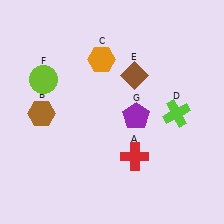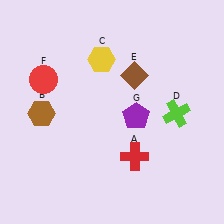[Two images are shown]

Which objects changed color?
C changed from orange to yellow. F changed from lime to red.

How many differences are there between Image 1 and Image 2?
There are 2 differences between the two images.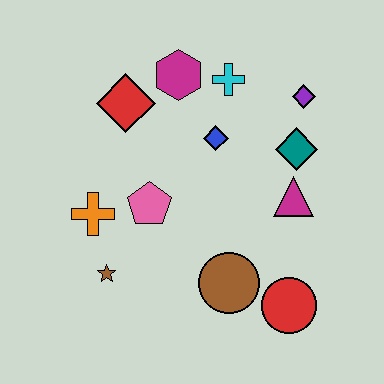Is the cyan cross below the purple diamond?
No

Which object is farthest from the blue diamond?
The red circle is farthest from the blue diamond.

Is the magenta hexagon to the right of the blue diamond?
No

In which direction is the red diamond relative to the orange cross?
The red diamond is above the orange cross.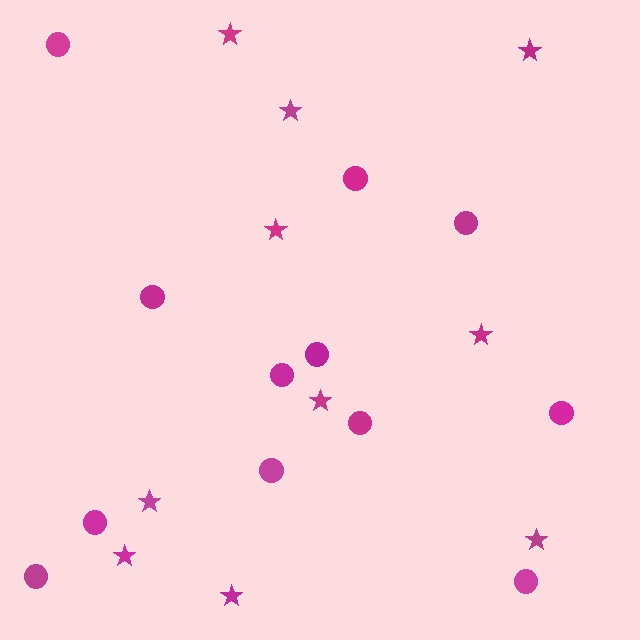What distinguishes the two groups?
There are 2 groups: one group of circles (12) and one group of stars (10).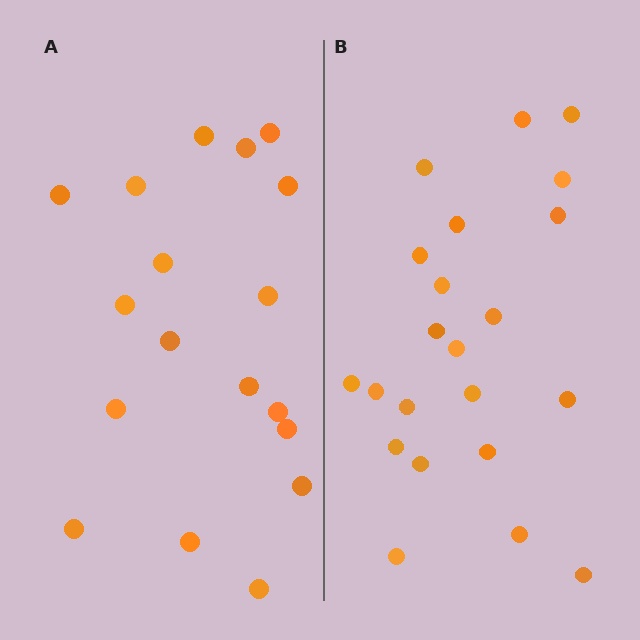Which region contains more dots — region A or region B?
Region B (the right region) has more dots.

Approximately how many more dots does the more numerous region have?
Region B has about 4 more dots than region A.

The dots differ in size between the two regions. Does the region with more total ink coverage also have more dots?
No. Region A has more total ink coverage because its dots are larger, but region B actually contains more individual dots. Total area can be misleading — the number of items is what matters here.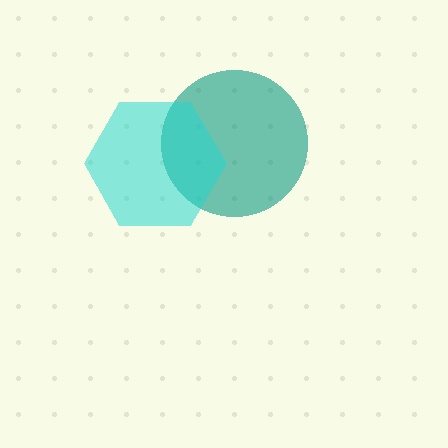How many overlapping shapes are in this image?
There are 2 overlapping shapes in the image.